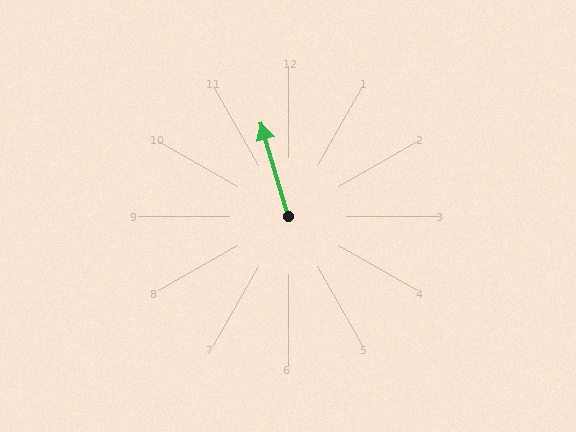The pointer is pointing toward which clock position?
Roughly 11 o'clock.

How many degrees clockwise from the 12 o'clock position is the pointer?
Approximately 344 degrees.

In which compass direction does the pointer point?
North.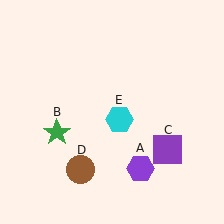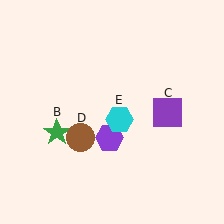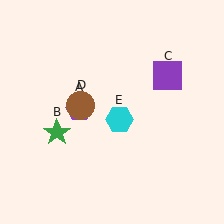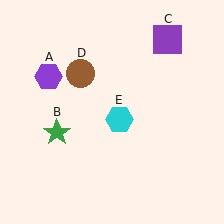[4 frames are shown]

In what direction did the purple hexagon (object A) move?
The purple hexagon (object A) moved up and to the left.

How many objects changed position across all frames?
3 objects changed position: purple hexagon (object A), purple square (object C), brown circle (object D).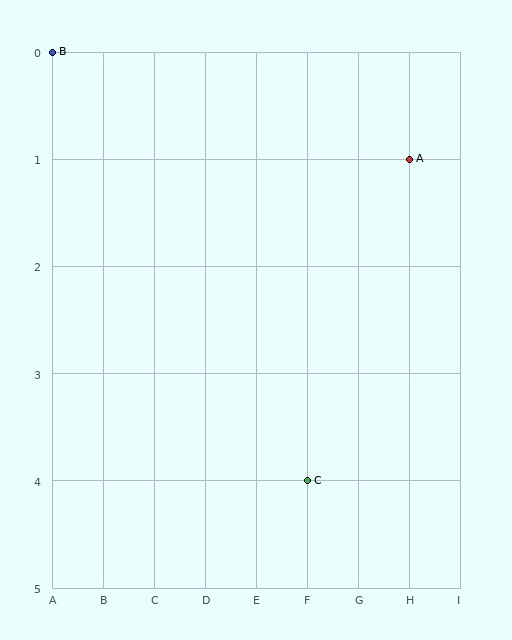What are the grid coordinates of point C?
Point C is at grid coordinates (F, 4).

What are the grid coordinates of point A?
Point A is at grid coordinates (H, 1).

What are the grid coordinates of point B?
Point B is at grid coordinates (A, 0).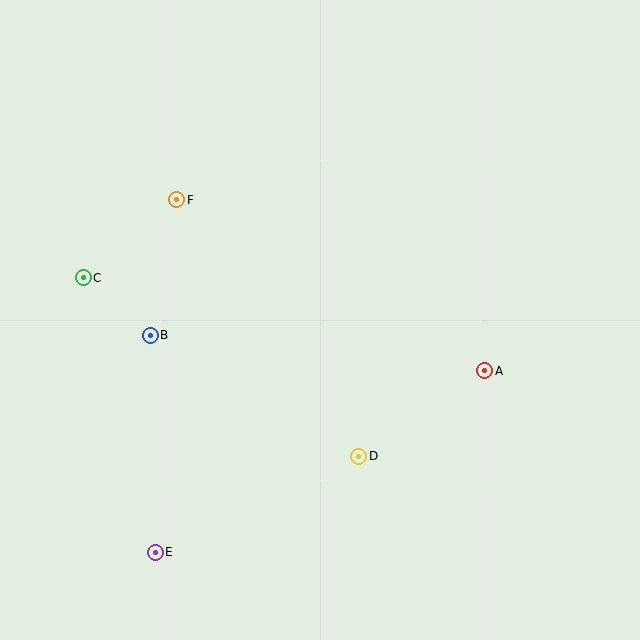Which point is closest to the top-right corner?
Point A is closest to the top-right corner.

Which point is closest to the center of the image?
Point D at (359, 456) is closest to the center.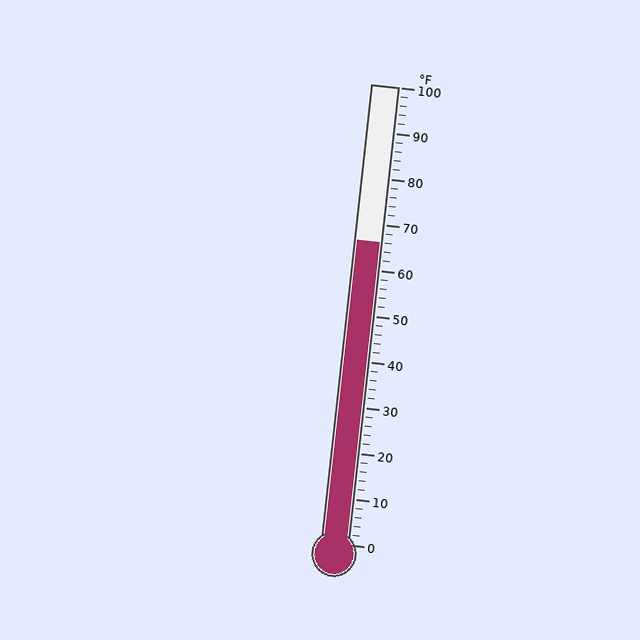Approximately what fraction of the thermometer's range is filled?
The thermometer is filled to approximately 65% of its range.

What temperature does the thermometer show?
The thermometer shows approximately 66°F.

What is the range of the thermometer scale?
The thermometer scale ranges from 0°F to 100°F.